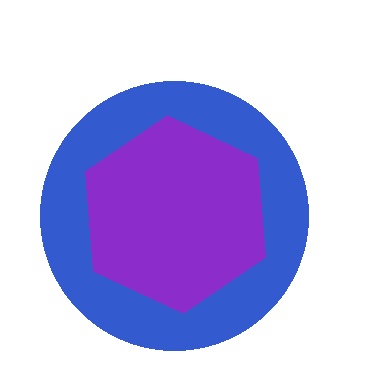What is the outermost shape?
The blue circle.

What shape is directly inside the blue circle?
The purple hexagon.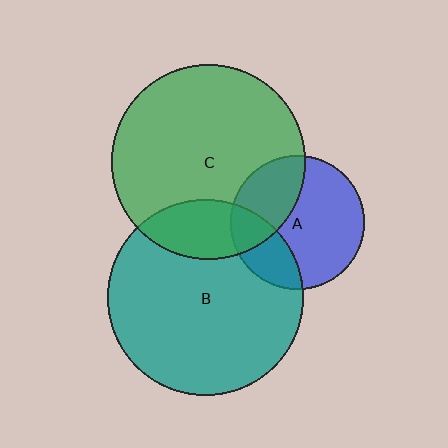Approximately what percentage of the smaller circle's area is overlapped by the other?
Approximately 20%.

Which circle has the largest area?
Circle B (teal).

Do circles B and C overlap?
Yes.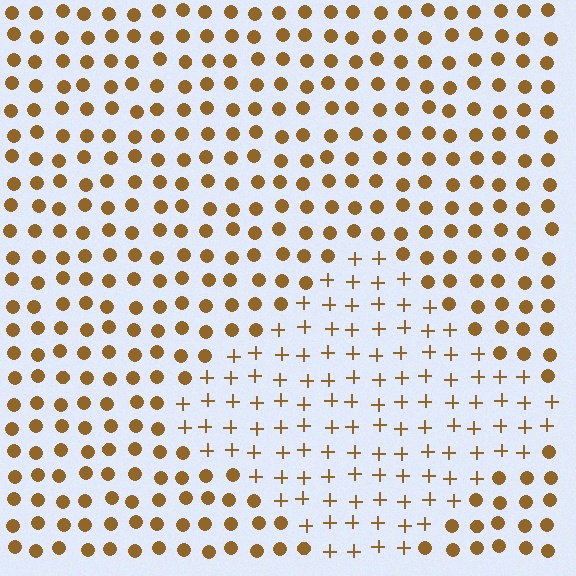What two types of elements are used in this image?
The image uses plus signs inside the diamond region and circles outside it.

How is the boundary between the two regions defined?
The boundary is defined by a change in element shape: plus signs inside vs. circles outside. All elements share the same color and spacing.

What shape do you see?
I see a diamond.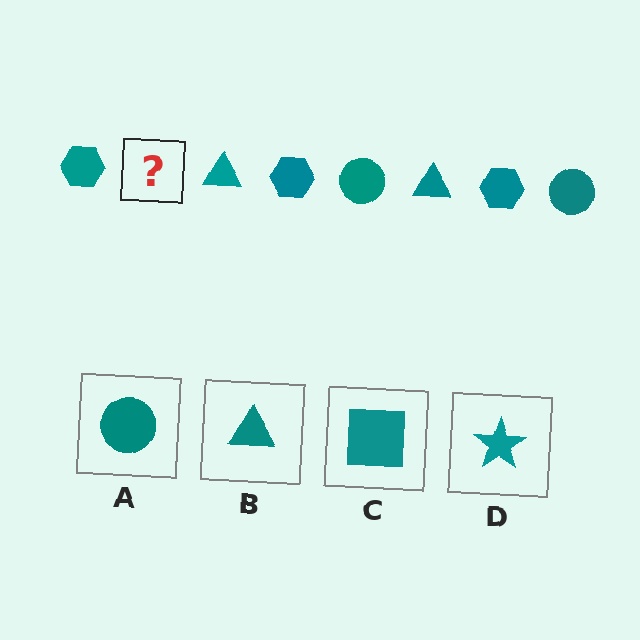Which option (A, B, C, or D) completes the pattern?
A.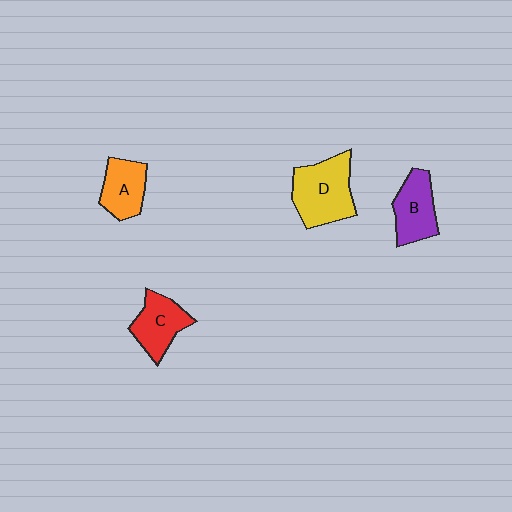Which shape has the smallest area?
Shape A (orange).